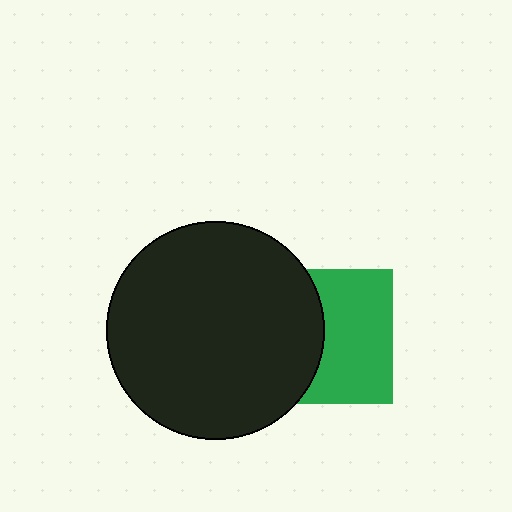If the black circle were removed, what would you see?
You would see the complete green square.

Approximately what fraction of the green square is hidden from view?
Roughly 44% of the green square is hidden behind the black circle.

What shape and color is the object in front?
The object in front is a black circle.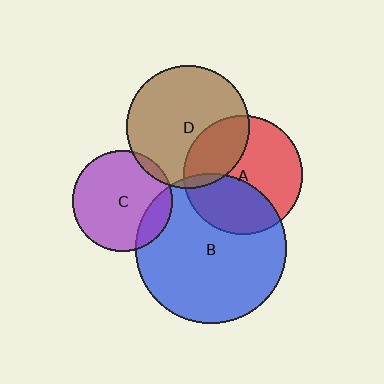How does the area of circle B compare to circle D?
Approximately 1.5 times.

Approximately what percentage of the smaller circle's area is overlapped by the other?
Approximately 30%.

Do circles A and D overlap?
Yes.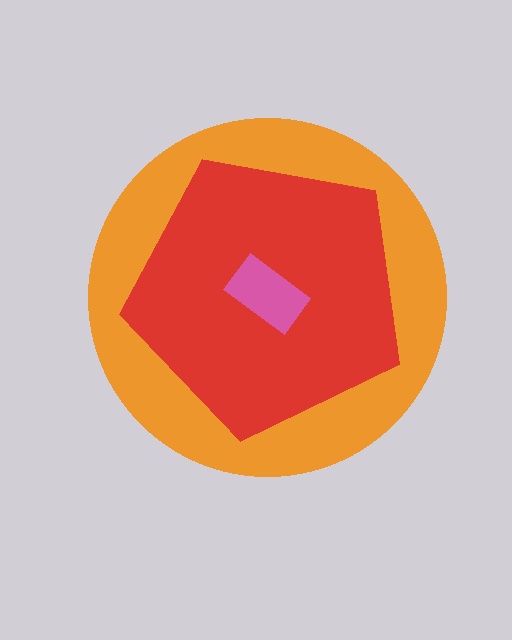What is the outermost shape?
The orange circle.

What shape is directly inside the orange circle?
The red pentagon.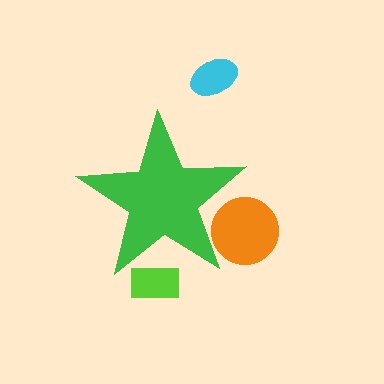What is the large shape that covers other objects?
A green star.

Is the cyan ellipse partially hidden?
No, the cyan ellipse is fully visible.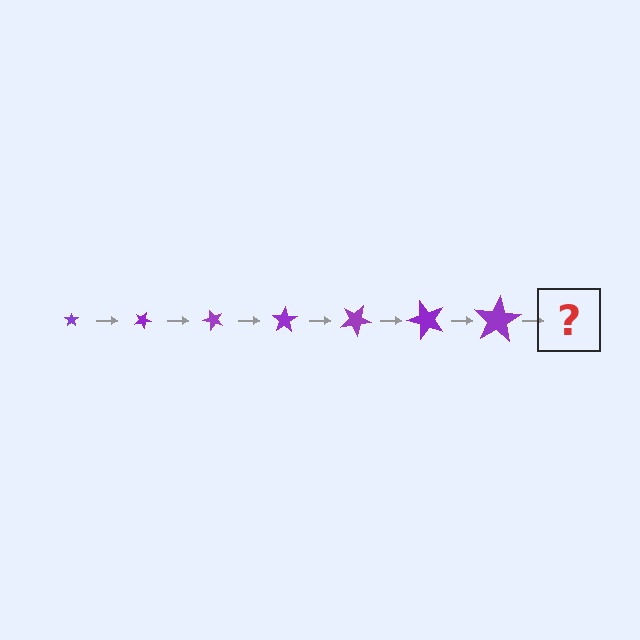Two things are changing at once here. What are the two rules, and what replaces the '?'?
The two rules are that the star grows larger each step and it rotates 25 degrees each step. The '?' should be a star, larger than the previous one and rotated 175 degrees from the start.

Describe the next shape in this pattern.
It should be a star, larger than the previous one and rotated 175 degrees from the start.